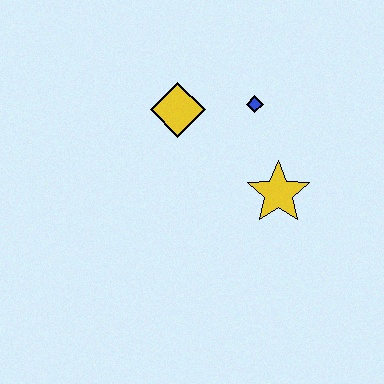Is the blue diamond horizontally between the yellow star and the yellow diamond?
Yes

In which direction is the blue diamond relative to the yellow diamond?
The blue diamond is to the right of the yellow diamond.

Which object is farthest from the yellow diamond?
The yellow star is farthest from the yellow diamond.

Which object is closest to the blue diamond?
The yellow diamond is closest to the blue diamond.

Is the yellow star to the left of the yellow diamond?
No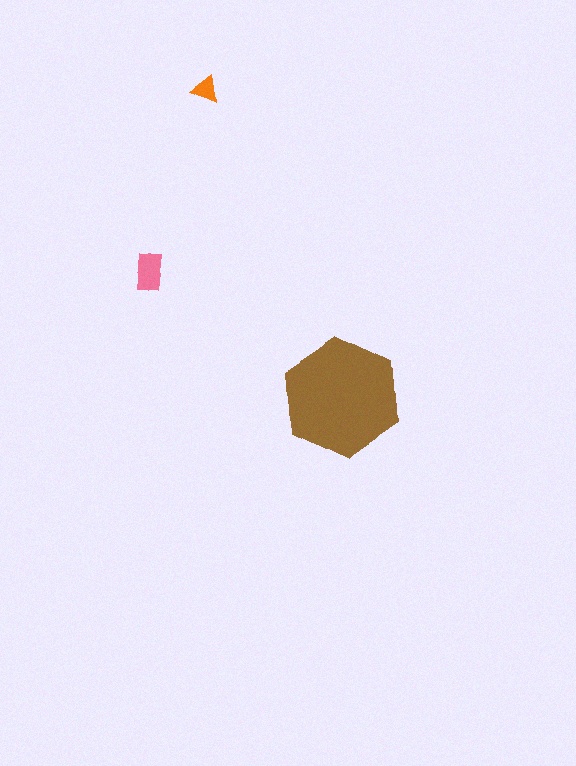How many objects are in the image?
There are 3 objects in the image.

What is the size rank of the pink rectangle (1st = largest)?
2nd.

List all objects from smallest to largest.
The orange triangle, the pink rectangle, the brown hexagon.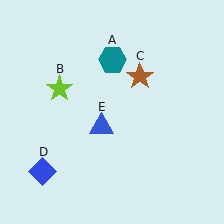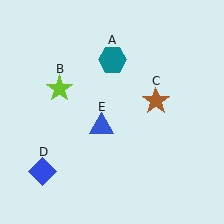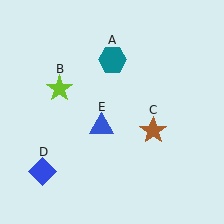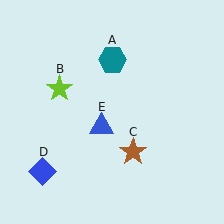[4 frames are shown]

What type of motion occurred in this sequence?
The brown star (object C) rotated clockwise around the center of the scene.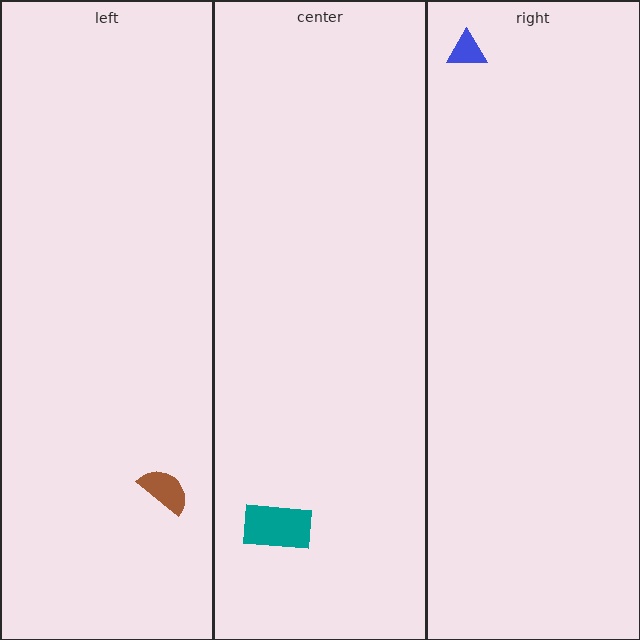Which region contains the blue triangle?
The right region.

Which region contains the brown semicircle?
The left region.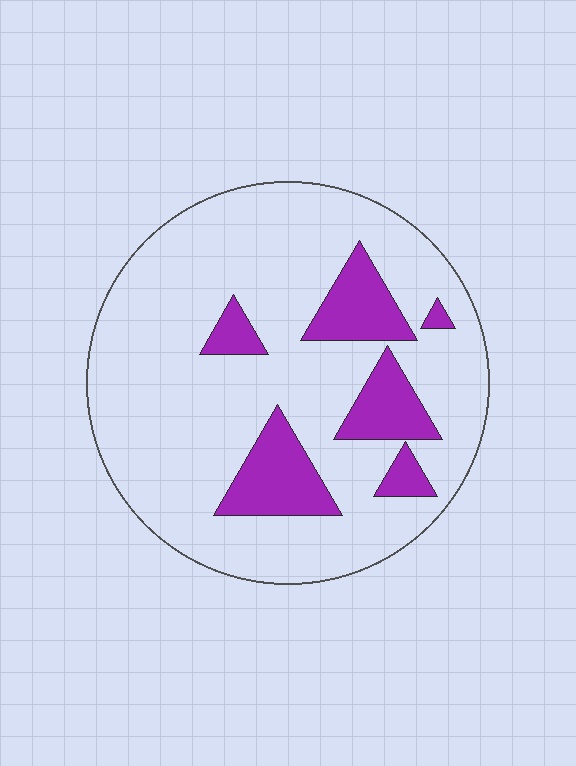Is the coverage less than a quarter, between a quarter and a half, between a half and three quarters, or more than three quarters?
Less than a quarter.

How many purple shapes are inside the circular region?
6.